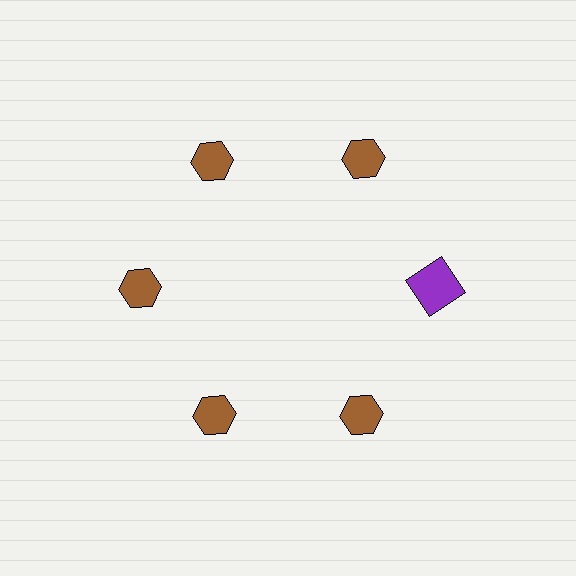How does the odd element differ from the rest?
It differs in both color (purple instead of brown) and shape (square instead of hexagon).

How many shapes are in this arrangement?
There are 6 shapes arranged in a ring pattern.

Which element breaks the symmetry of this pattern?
The purple square at roughly the 3 o'clock position breaks the symmetry. All other shapes are brown hexagons.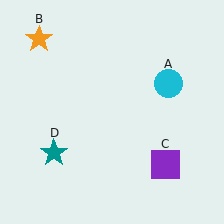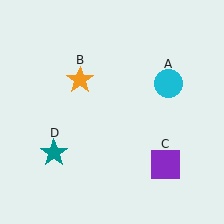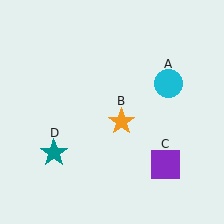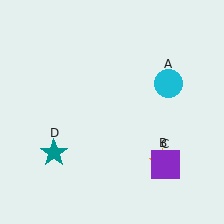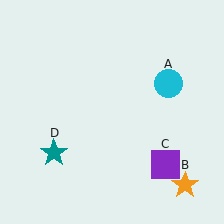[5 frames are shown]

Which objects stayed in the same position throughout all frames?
Cyan circle (object A) and purple square (object C) and teal star (object D) remained stationary.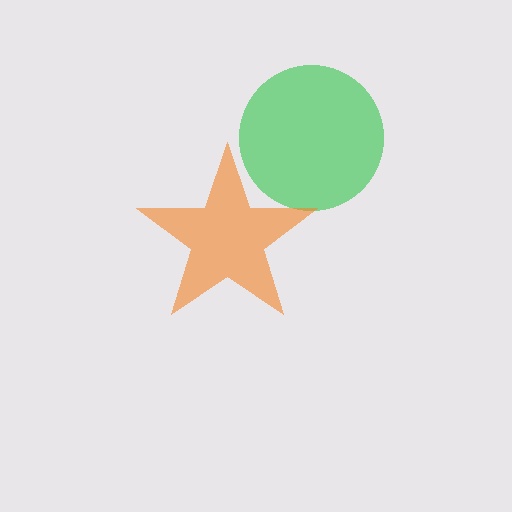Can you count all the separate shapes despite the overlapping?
Yes, there are 2 separate shapes.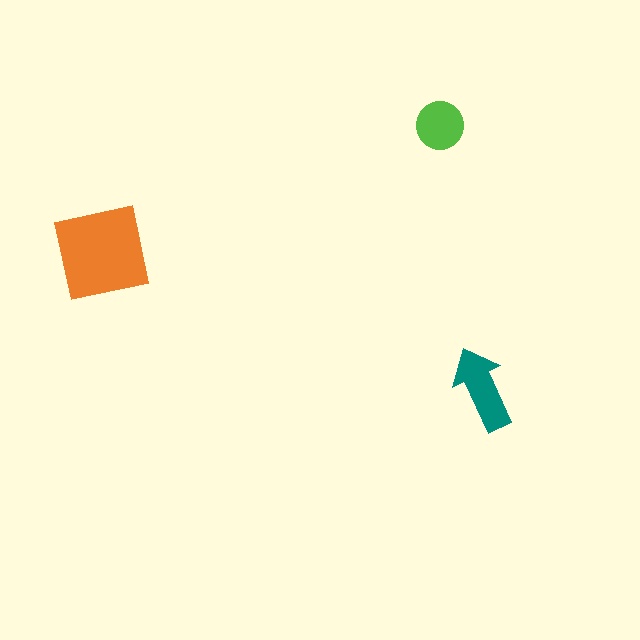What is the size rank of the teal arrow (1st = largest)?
2nd.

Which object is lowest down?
The teal arrow is bottommost.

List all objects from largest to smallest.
The orange square, the teal arrow, the lime circle.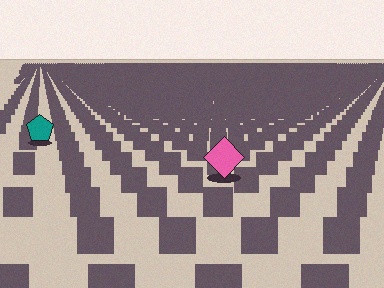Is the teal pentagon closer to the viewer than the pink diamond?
No. The pink diamond is closer — you can tell from the texture gradient: the ground texture is coarser near it.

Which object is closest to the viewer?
The pink diamond is closest. The texture marks near it are larger and more spread out.